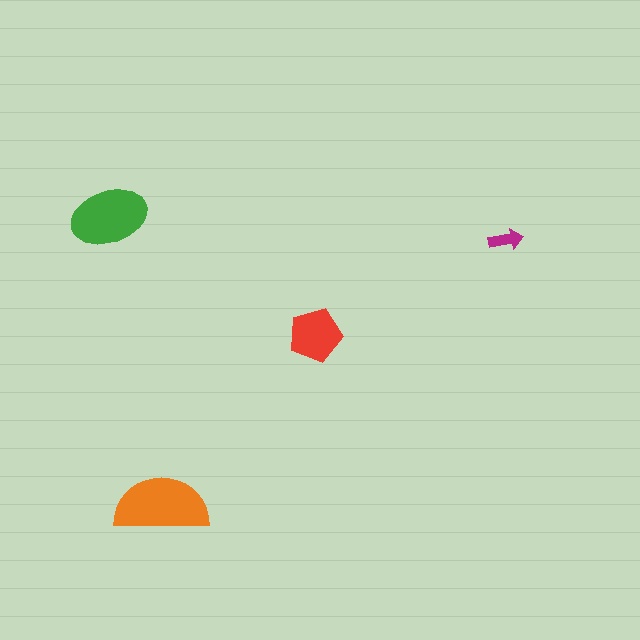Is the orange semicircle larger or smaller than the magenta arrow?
Larger.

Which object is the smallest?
The magenta arrow.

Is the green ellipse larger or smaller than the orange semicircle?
Smaller.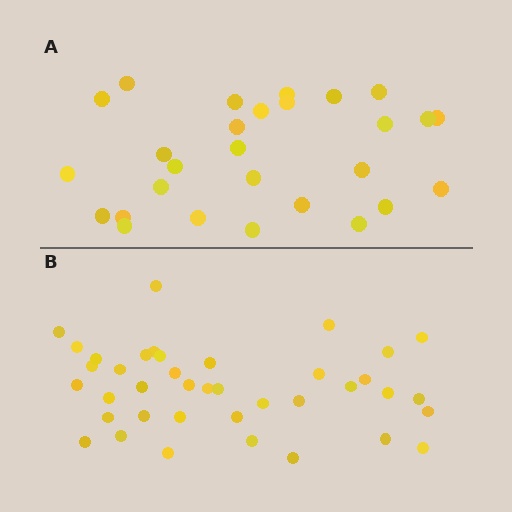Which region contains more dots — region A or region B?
Region B (the bottom region) has more dots.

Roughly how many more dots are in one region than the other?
Region B has roughly 12 or so more dots than region A.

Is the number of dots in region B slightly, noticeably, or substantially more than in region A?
Region B has noticeably more, but not dramatically so. The ratio is roughly 1.4 to 1.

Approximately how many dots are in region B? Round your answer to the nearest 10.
About 40 dots. (The exact count is 39, which rounds to 40.)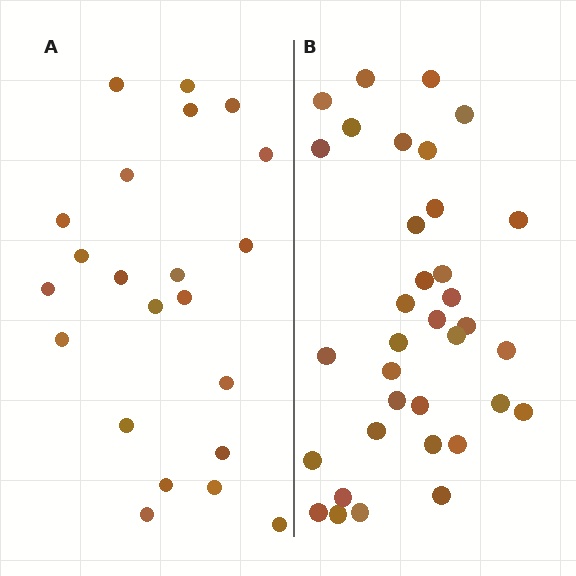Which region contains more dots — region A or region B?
Region B (the right region) has more dots.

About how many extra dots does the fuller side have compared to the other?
Region B has approximately 15 more dots than region A.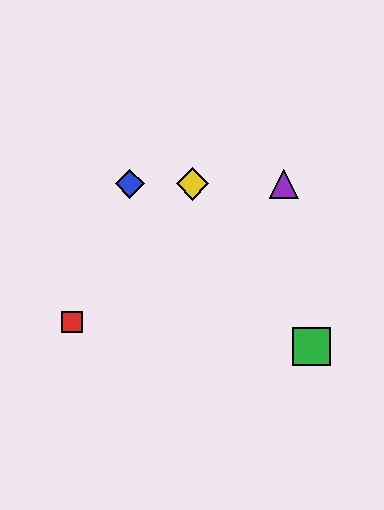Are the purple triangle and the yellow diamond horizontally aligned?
Yes, both are at y≈184.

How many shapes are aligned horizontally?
3 shapes (the blue diamond, the yellow diamond, the purple triangle) are aligned horizontally.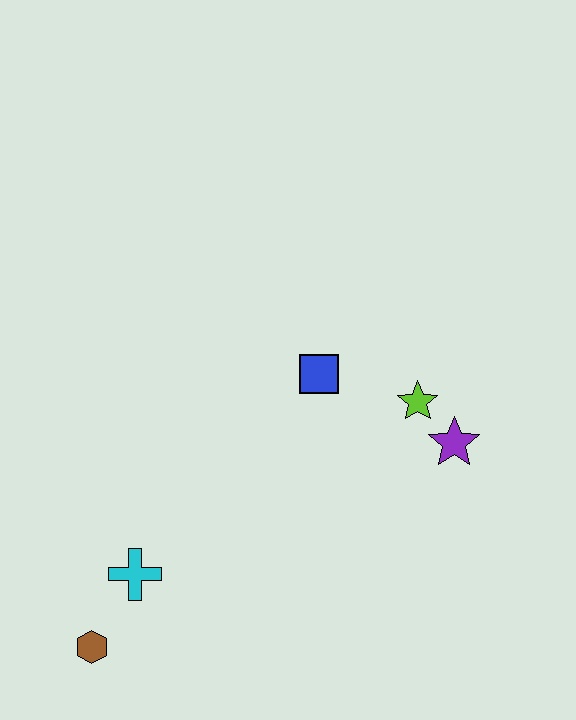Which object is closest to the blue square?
The lime star is closest to the blue square.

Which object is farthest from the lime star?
The brown hexagon is farthest from the lime star.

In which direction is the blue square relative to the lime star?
The blue square is to the left of the lime star.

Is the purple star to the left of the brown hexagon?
No